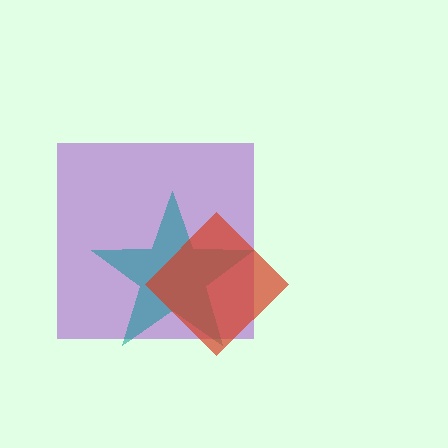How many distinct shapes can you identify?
There are 3 distinct shapes: a purple square, a teal star, a red diamond.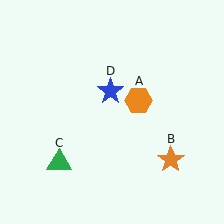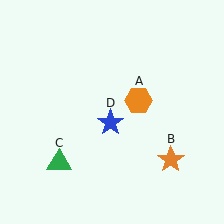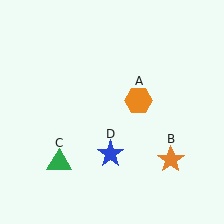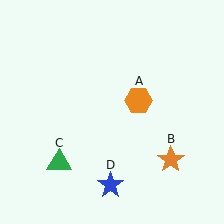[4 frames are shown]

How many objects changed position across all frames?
1 object changed position: blue star (object D).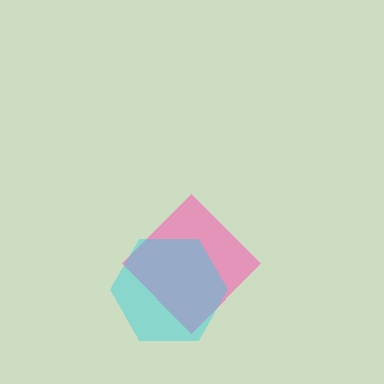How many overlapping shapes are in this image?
There are 2 overlapping shapes in the image.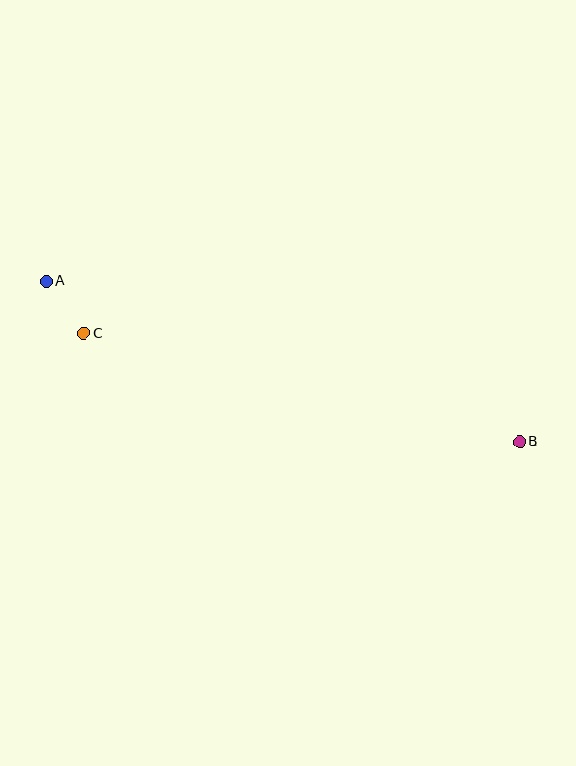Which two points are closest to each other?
Points A and C are closest to each other.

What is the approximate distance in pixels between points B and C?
The distance between B and C is approximately 449 pixels.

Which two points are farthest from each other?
Points A and B are farthest from each other.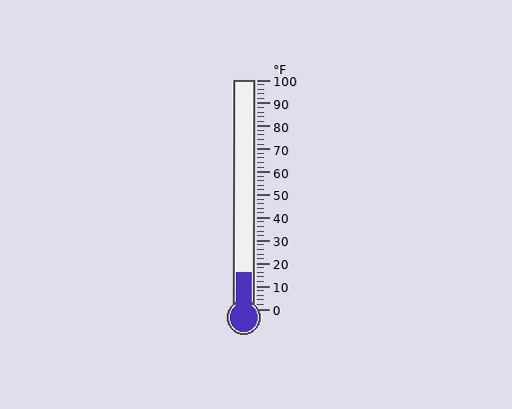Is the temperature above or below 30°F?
The temperature is below 30°F.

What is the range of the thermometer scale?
The thermometer scale ranges from 0°F to 100°F.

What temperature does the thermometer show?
The thermometer shows approximately 16°F.